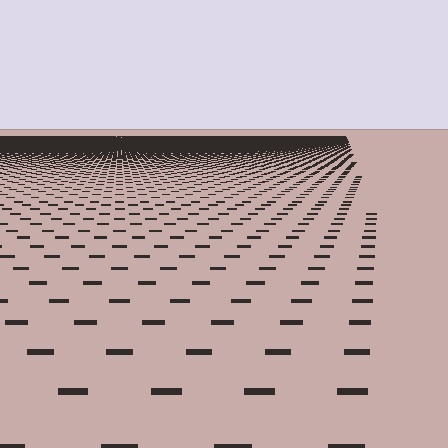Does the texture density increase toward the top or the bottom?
Density increases toward the top.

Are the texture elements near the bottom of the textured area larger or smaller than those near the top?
Larger. Near the bottom, elements are closer to the viewer and appear at a bigger on-screen size.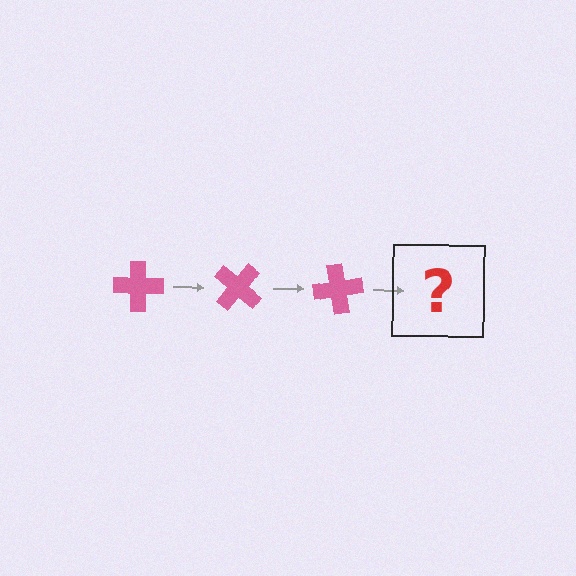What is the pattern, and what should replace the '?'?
The pattern is that the cross rotates 40 degrees each step. The '?' should be a pink cross rotated 120 degrees.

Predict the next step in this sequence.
The next step is a pink cross rotated 120 degrees.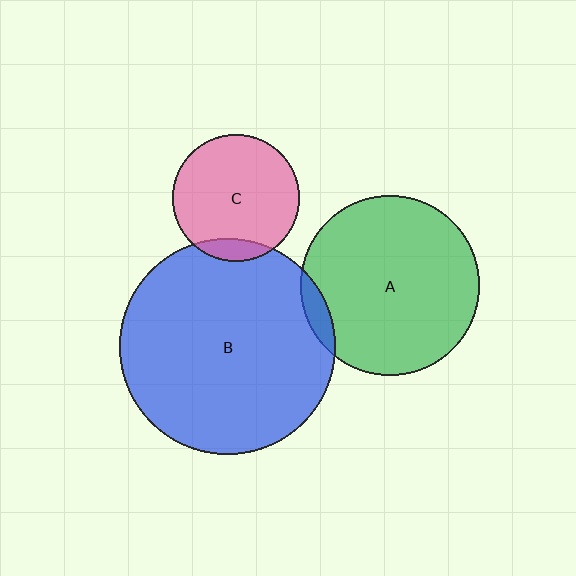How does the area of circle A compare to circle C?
Approximately 2.0 times.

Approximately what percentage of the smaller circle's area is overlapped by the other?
Approximately 5%.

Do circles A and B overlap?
Yes.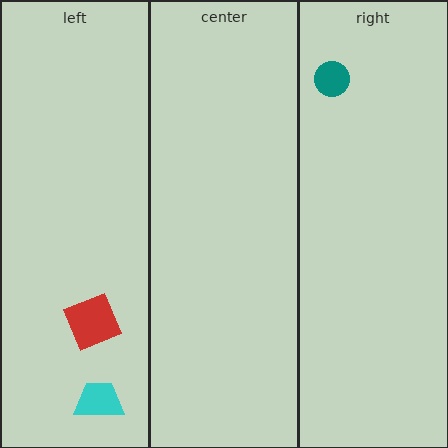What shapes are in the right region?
The teal circle.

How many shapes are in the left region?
2.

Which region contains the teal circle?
The right region.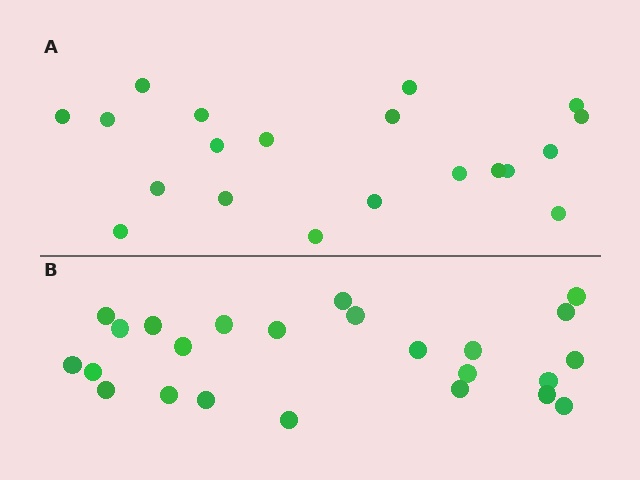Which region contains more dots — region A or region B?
Region B (the bottom region) has more dots.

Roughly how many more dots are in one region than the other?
Region B has about 4 more dots than region A.